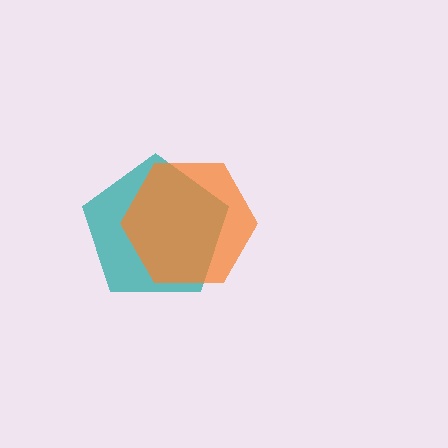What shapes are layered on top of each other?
The layered shapes are: a teal pentagon, an orange hexagon.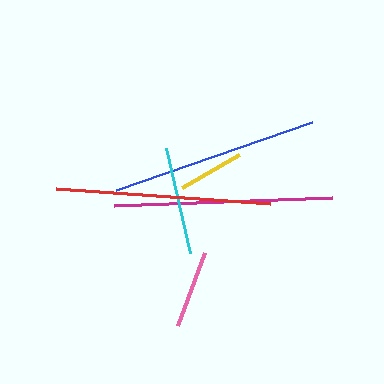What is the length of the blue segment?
The blue segment is approximately 207 pixels long.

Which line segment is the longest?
The magenta line is the longest at approximately 218 pixels.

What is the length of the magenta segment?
The magenta segment is approximately 218 pixels long.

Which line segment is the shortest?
The yellow line is the shortest at approximately 65 pixels.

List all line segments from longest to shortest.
From longest to shortest: magenta, red, blue, cyan, pink, yellow.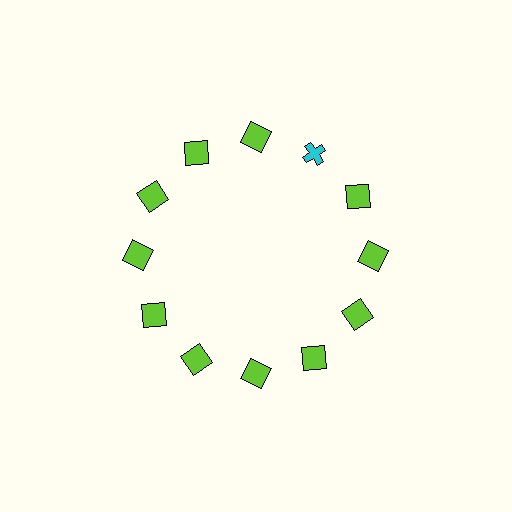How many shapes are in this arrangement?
There are 12 shapes arranged in a ring pattern.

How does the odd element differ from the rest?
It differs in both color (cyan instead of lime) and shape (cross instead of square).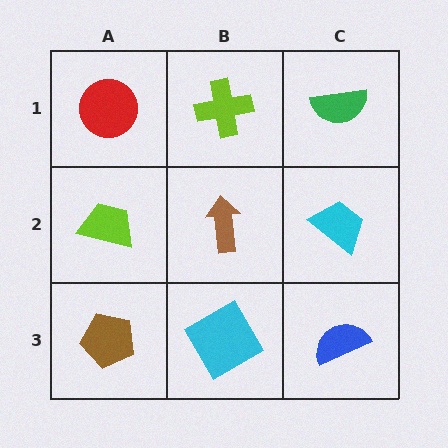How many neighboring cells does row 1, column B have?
3.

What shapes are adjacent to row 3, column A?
A lime trapezoid (row 2, column A), a cyan diamond (row 3, column B).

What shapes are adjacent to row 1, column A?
A lime trapezoid (row 2, column A), a lime cross (row 1, column B).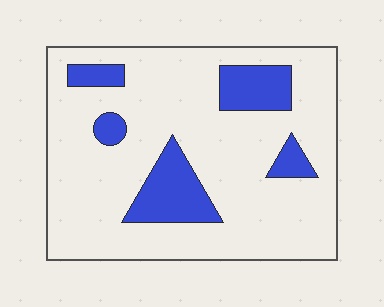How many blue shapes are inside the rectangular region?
5.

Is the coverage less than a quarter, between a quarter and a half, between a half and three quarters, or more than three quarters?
Less than a quarter.